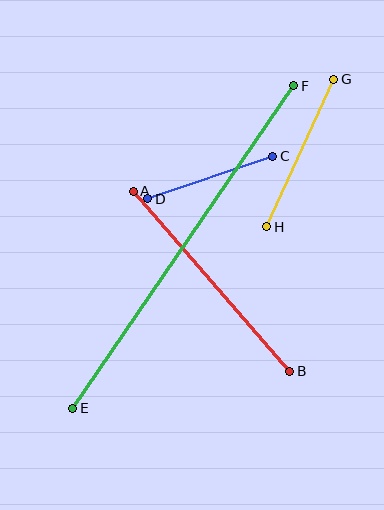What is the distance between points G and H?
The distance is approximately 162 pixels.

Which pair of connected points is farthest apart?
Points E and F are farthest apart.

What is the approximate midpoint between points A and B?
The midpoint is at approximately (212, 281) pixels.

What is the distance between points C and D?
The distance is approximately 132 pixels.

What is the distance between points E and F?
The distance is approximately 391 pixels.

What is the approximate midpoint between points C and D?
The midpoint is at approximately (210, 177) pixels.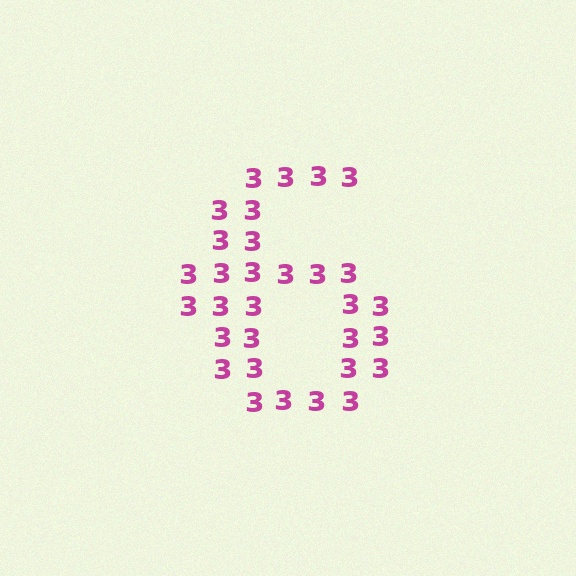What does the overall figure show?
The overall figure shows the digit 6.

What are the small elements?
The small elements are digit 3's.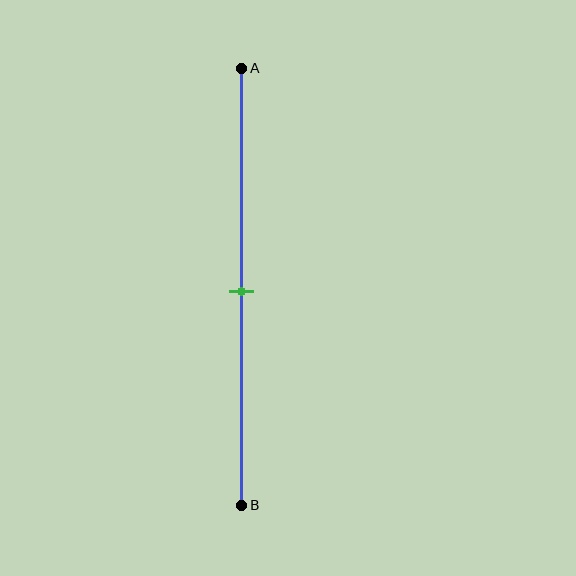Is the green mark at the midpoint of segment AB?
Yes, the mark is approximately at the midpoint.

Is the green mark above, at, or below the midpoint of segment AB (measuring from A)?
The green mark is approximately at the midpoint of segment AB.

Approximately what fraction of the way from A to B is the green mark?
The green mark is approximately 50% of the way from A to B.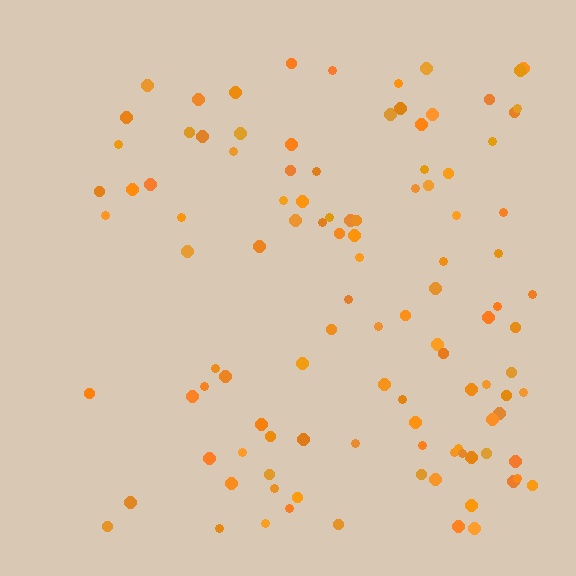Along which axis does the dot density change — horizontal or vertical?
Horizontal.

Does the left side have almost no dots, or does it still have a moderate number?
Still a moderate number, just noticeably fewer than the right.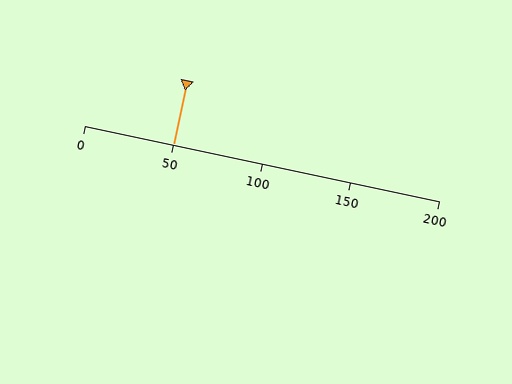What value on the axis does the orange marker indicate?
The marker indicates approximately 50.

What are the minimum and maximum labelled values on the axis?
The axis runs from 0 to 200.